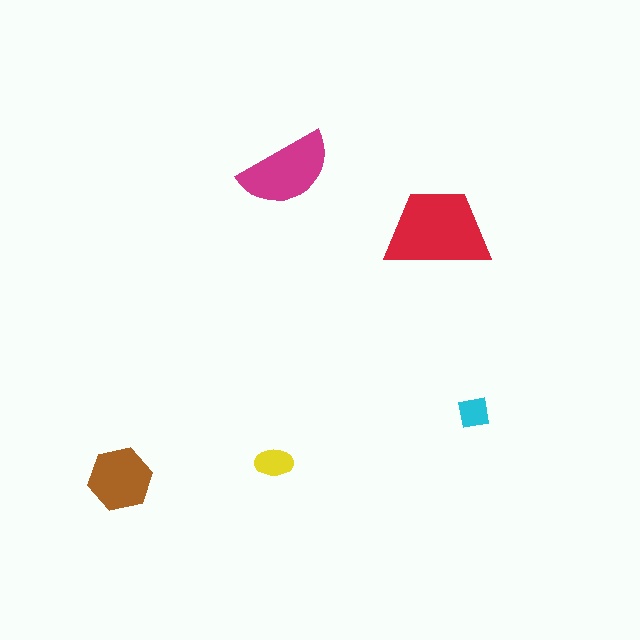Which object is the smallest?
The cyan square.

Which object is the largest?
The red trapezoid.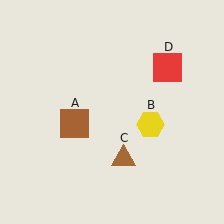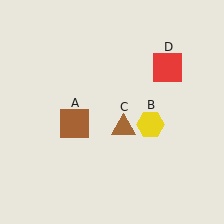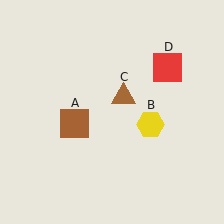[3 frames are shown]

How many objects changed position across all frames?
1 object changed position: brown triangle (object C).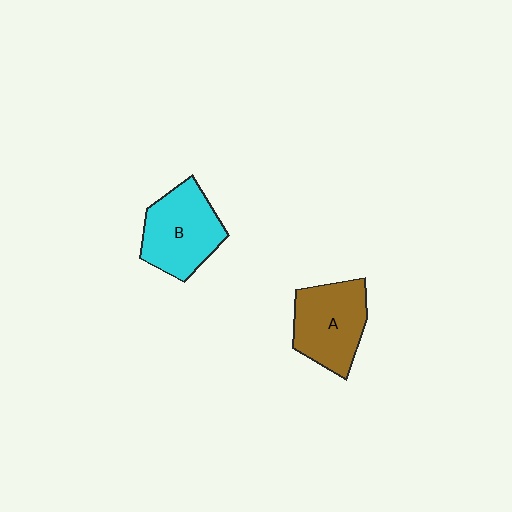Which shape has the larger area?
Shape B (cyan).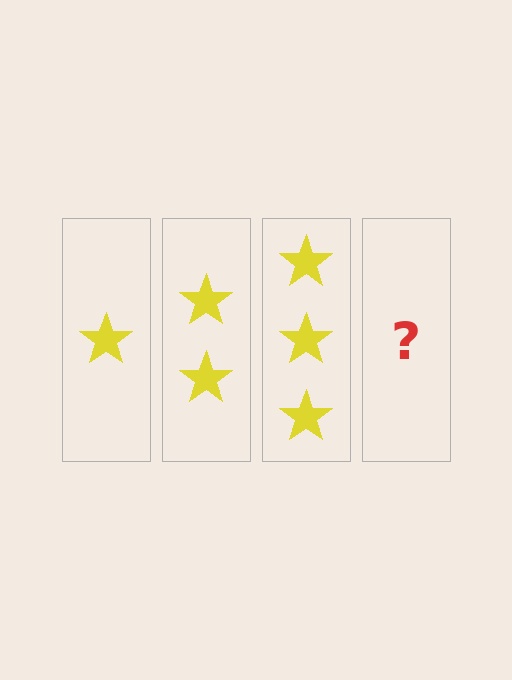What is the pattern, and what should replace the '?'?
The pattern is that each step adds one more star. The '?' should be 4 stars.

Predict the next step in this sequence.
The next step is 4 stars.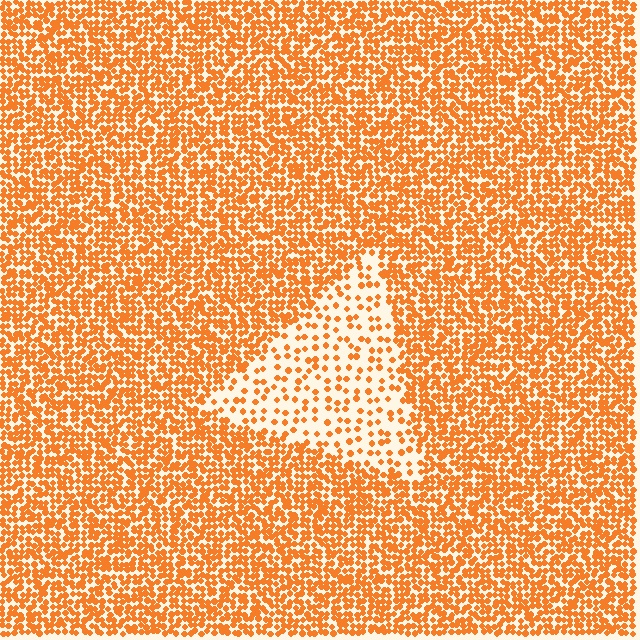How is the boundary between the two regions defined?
The boundary is defined by a change in element density (approximately 2.8x ratio). All elements are the same color, size, and shape.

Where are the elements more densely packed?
The elements are more densely packed outside the triangle boundary.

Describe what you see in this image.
The image contains small orange elements arranged at two different densities. A triangle-shaped region is visible where the elements are less densely packed than the surrounding area.